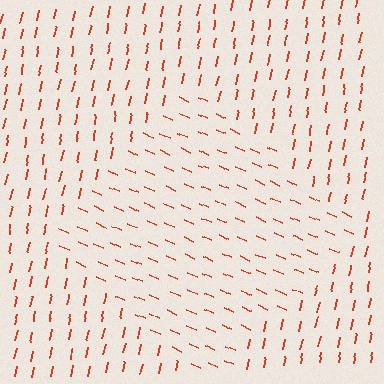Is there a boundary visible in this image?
Yes, there is a texture boundary formed by a change in line orientation.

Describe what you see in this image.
The image is filled with small red line segments. A diamond region in the image has lines oriented differently from the surrounding lines, creating a visible texture boundary.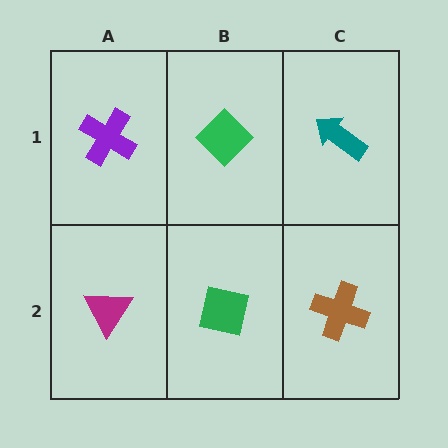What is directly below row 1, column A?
A magenta triangle.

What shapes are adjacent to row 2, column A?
A purple cross (row 1, column A), a green square (row 2, column B).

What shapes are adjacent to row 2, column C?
A teal arrow (row 1, column C), a green square (row 2, column B).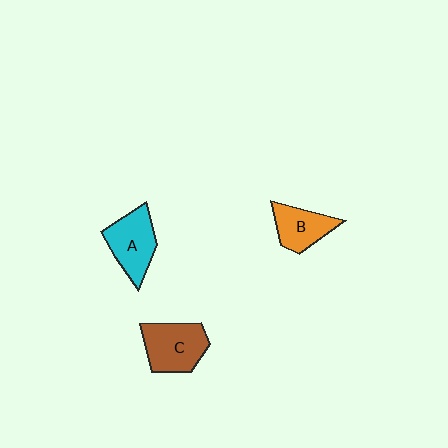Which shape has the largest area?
Shape C (brown).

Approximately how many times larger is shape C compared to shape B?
Approximately 1.4 times.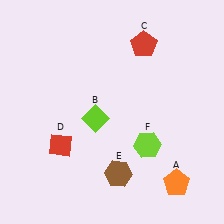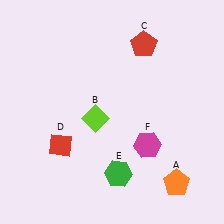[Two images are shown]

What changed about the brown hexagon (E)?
In Image 1, E is brown. In Image 2, it changed to green.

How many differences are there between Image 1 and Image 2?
There are 2 differences between the two images.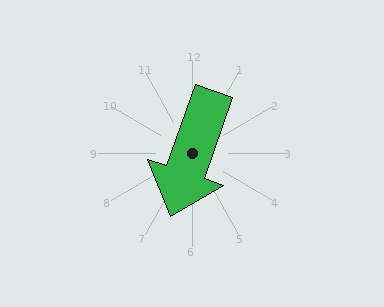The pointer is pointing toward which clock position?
Roughly 7 o'clock.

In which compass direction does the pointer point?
South.